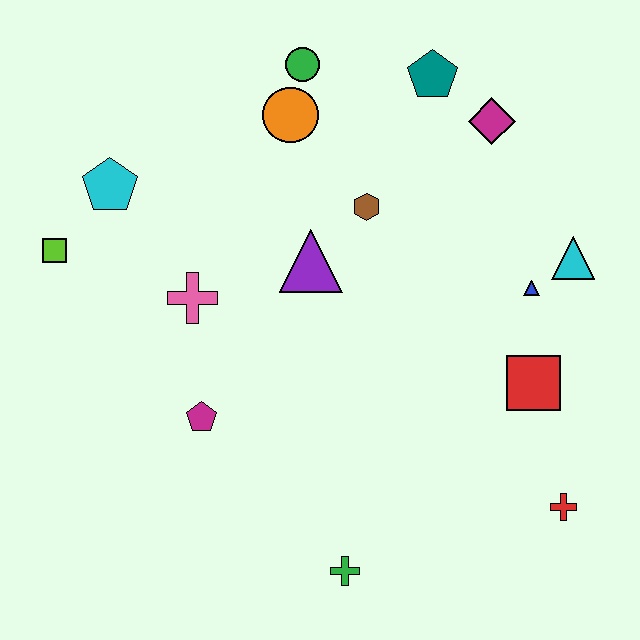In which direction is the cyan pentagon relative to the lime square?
The cyan pentagon is above the lime square.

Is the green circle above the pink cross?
Yes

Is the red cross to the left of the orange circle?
No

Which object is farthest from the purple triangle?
The red cross is farthest from the purple triangle.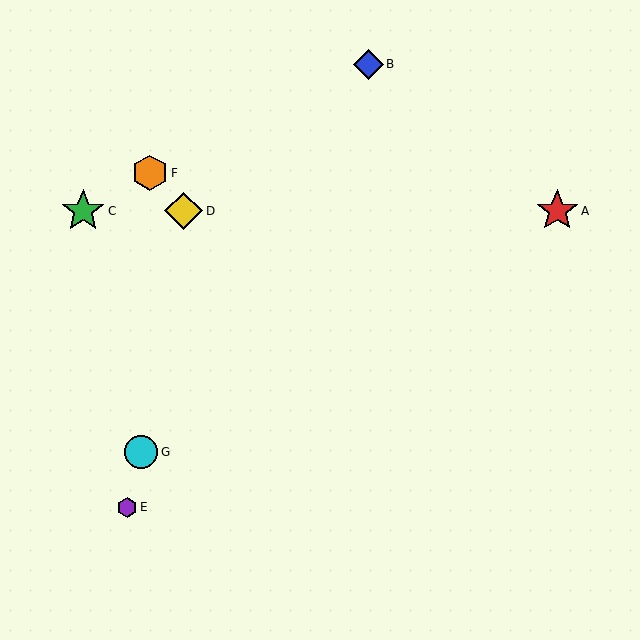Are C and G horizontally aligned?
No, C is at y≈211 and G is at y≈452.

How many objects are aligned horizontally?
3 objects (A, C, D) are aligned horizontally.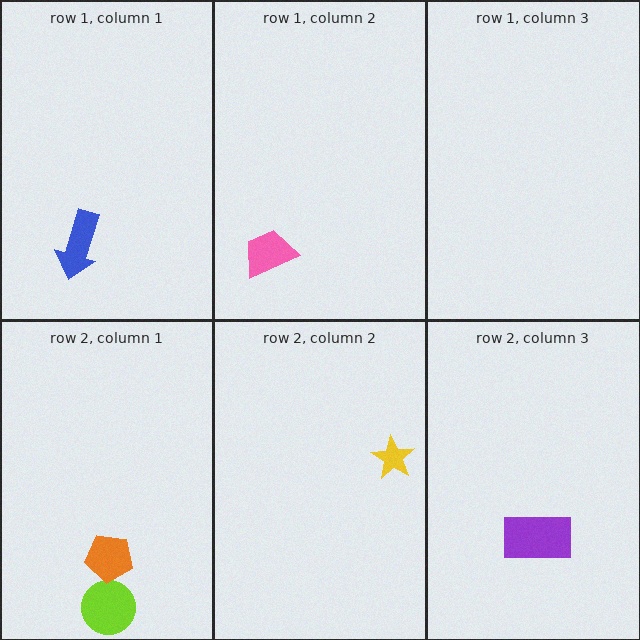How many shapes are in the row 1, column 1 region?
1.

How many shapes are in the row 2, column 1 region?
2.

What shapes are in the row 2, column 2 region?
The yellow star.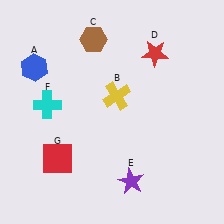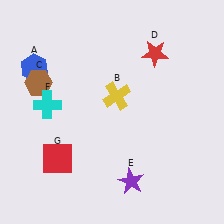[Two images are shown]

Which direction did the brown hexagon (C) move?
The brown hexagon (C) moved left.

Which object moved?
The brown hexagon (C) moved left.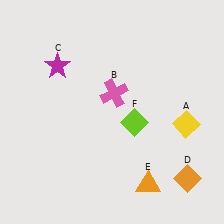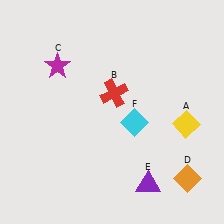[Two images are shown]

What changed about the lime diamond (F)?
In Image 1, F is lime. In Image 2, it changed to cyan.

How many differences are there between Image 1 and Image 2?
There are 3 differences between the two images.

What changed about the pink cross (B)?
In Image 1, B is pink. In Image 2, it changed to red.